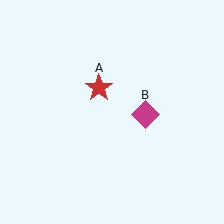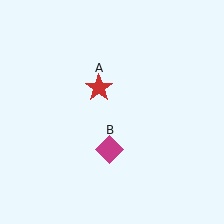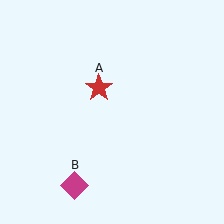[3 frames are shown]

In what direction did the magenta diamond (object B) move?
The magenta diamond (object B) moved down and to the left.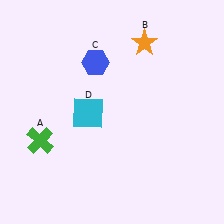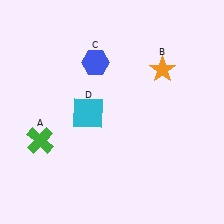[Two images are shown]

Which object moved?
The orange star (B) moved down.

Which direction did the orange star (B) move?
The orange star (B) moved down.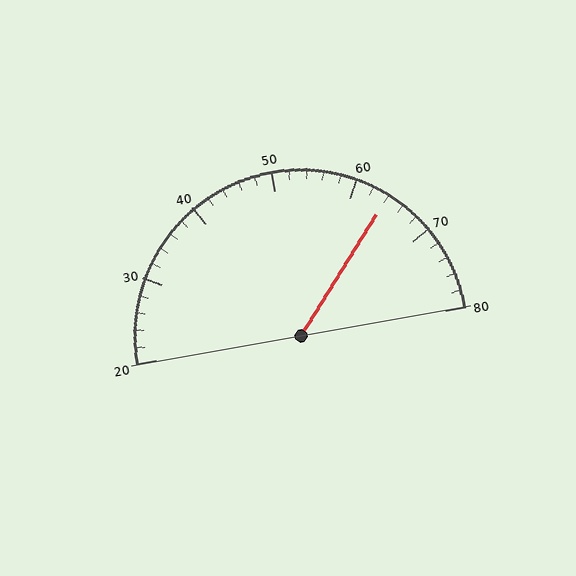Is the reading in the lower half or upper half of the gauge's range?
The reading is in the upper half of the range (20 to 80).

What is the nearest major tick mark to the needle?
The nearest major tick mark is 60.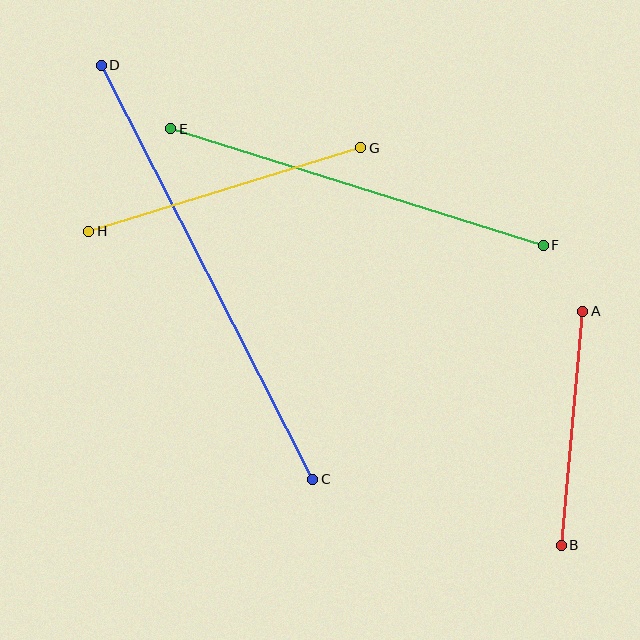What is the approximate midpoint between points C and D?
The midpoint is at approximately (207, 272) pixels.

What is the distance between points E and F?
The distance is approximately 390 pixels.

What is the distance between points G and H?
The distance is approximately 284 pixels.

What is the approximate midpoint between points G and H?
The midpoint is at approximately (225, 190) pixels.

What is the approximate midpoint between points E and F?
The midpoint is at approximately (357, 187) pixels.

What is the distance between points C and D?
The distance is approximately 465 pixels.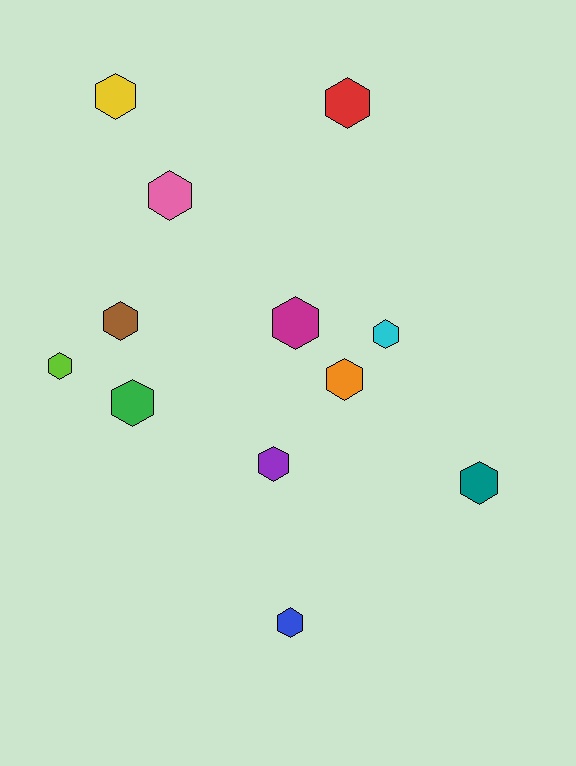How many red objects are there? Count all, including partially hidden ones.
There is 1 red object.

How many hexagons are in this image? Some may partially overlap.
There are 12 hexagons.